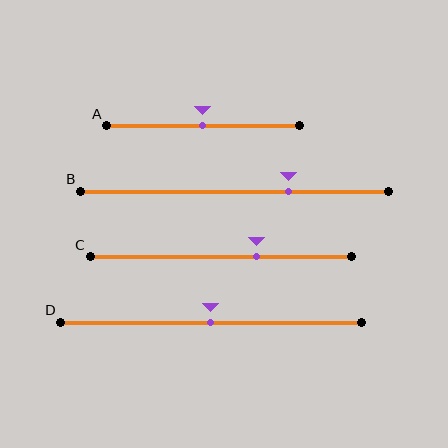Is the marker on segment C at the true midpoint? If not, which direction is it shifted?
No, the marker on segment C is shifted to the right by about 13% of the segment length.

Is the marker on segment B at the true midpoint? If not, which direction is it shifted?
No, the marker on segment B is shifted to the right by about 17% of the segment length.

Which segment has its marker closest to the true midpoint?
Segment A has its marker closest to the true midpoint.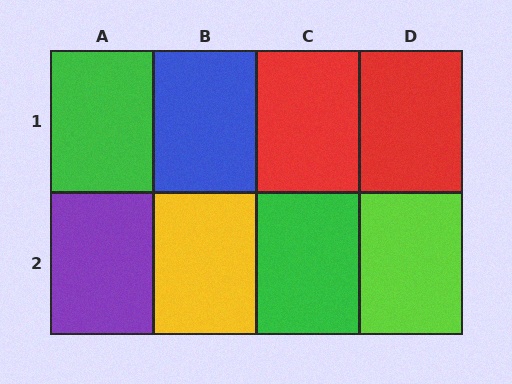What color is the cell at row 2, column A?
Purple.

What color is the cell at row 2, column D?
Lime.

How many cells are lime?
1 cell is lime.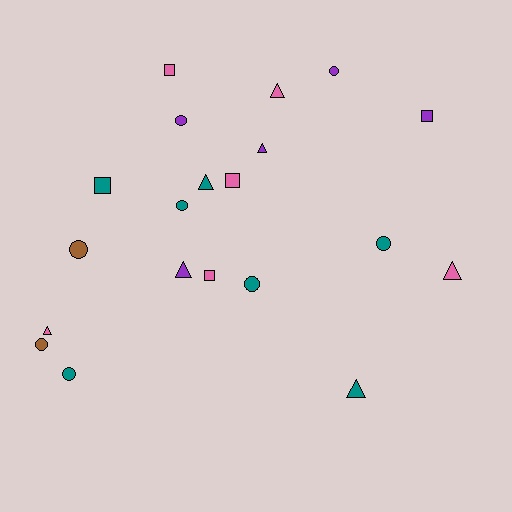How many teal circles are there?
There are 4 teal circles.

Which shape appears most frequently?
Circle, with 8 objects.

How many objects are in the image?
There are 20 objects.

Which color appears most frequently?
Teal, with 7 objects.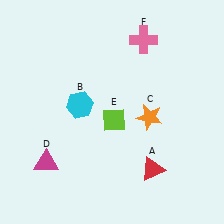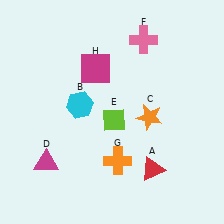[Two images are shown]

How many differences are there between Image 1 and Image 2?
There are 2 differences between the two images.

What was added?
An orange cross (G), a magenta square (H) were added in Image 2.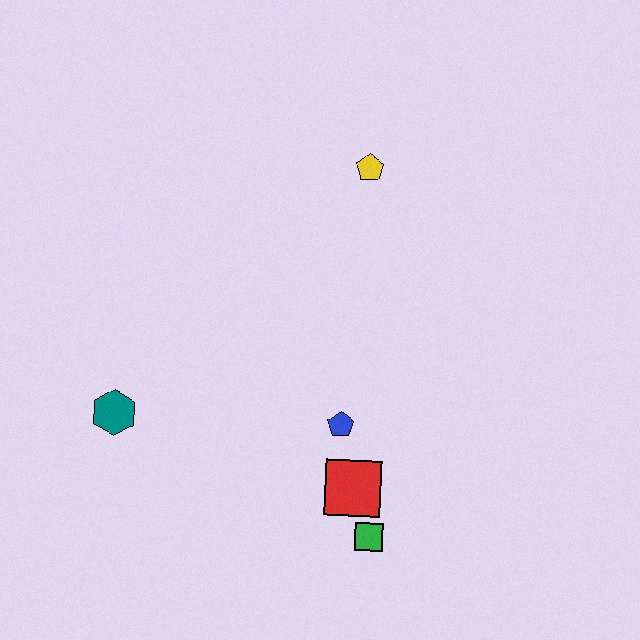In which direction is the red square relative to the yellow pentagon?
The red square is below the yellow pentagon.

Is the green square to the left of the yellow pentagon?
No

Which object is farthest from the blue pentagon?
The yellow pentagon is farthest from the blue pentagon.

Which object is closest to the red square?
The green square is closest to the red square.